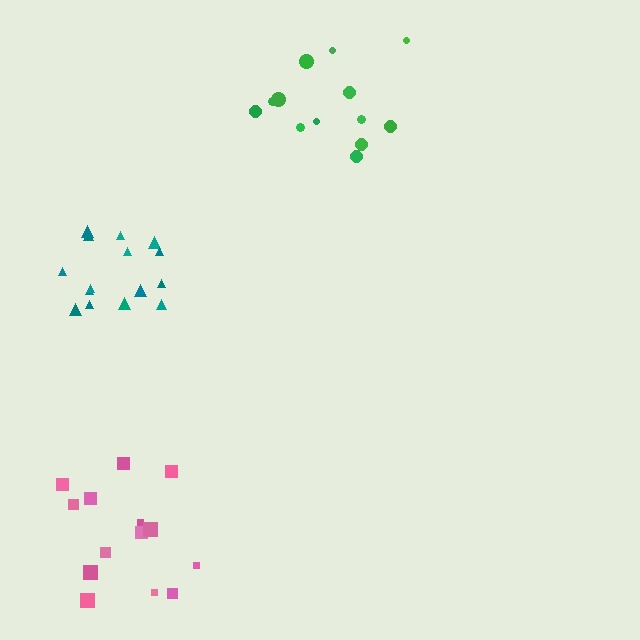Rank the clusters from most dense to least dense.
teal, green, pink.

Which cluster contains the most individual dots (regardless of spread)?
Teal (15).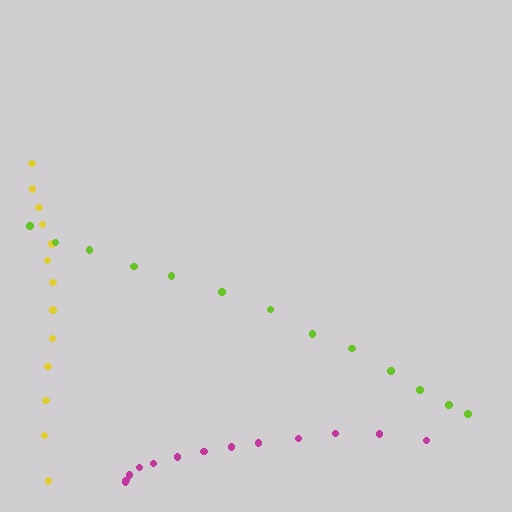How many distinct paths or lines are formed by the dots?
There are 3 distinct paths.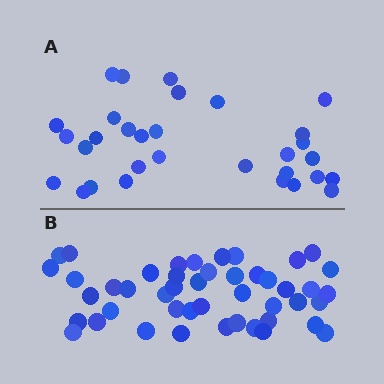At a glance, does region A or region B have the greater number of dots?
Region B (the bottom region) has more dots.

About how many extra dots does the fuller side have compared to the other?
Region B has approximately 15 more dots than region A.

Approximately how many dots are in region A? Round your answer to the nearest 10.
About 30 dots. (The exact count is 31, which rounds to 30.)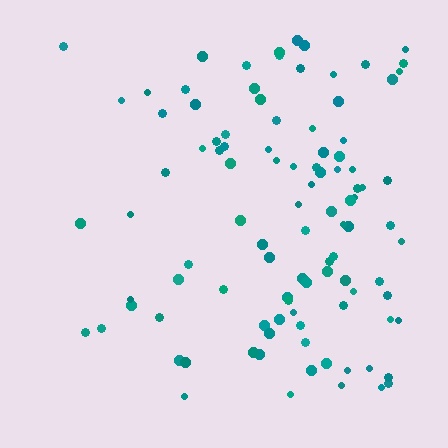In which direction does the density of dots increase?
From left to right, with the right side densest.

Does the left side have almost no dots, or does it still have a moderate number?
Still a moderate number, just noticeably fewer than the right.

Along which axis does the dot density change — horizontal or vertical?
Horizontal.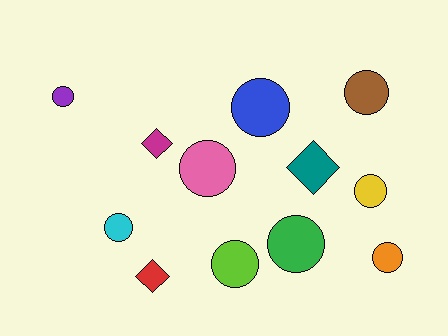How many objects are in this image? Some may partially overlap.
There are 12 objects.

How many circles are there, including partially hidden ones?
There are 9 circles.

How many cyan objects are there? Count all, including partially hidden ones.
There is 1 cyan object.